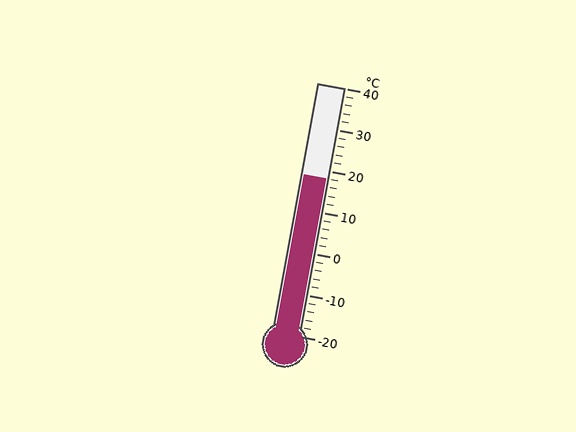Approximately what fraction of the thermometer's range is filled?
The thermometer is filled to approximately 65% of its range.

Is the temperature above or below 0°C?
The temperature is above 0°C.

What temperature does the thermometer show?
The thermometer shows approximately 18°C.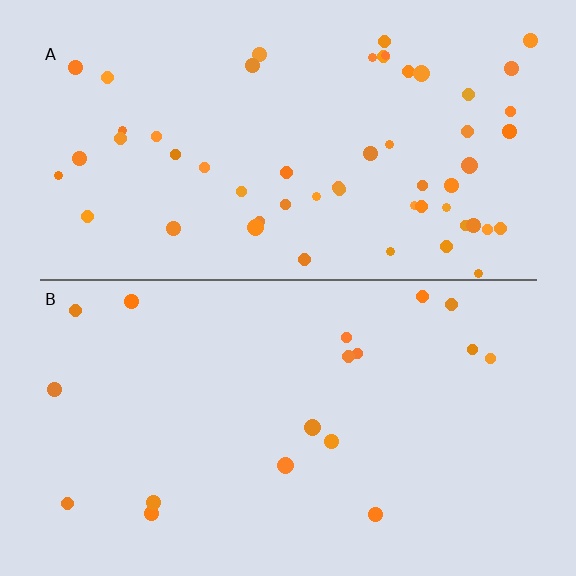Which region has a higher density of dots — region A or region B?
A (the top).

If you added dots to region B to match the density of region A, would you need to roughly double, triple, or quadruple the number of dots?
Approximately triple.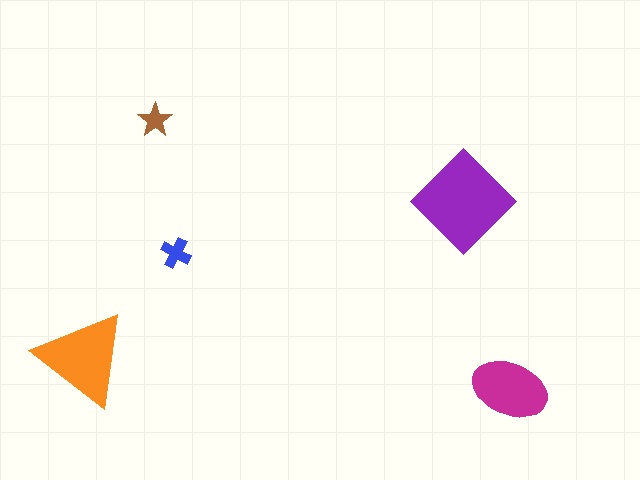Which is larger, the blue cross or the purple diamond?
The purple diamond.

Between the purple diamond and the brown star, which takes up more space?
The purple diamond.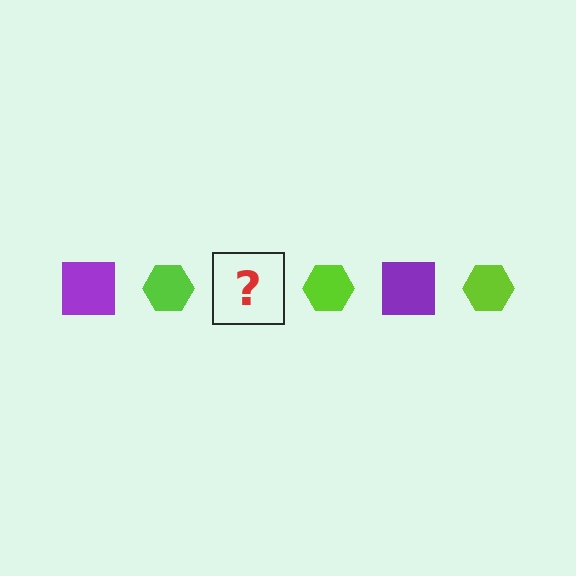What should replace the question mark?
The question mark should be replaced with a purple square.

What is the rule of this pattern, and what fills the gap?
The rule is that the pattern alternates between purple square and lime hexagon. The gap should be filled with a purple square.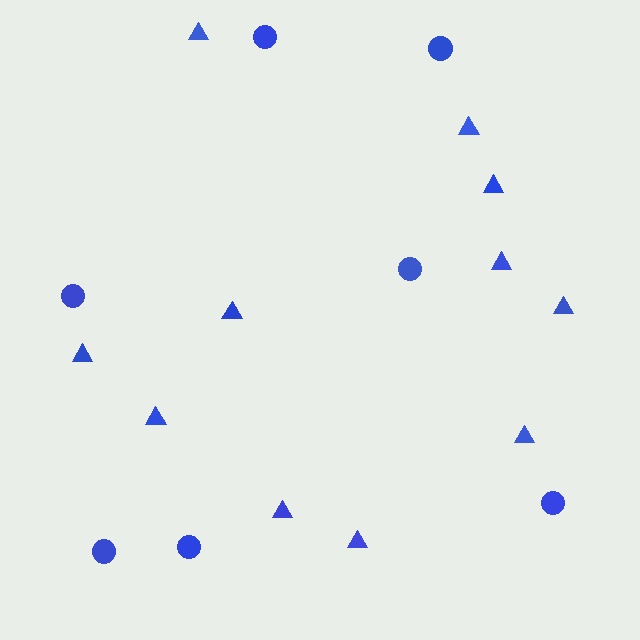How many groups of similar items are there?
There are 2 groups: one group of triangles (11) and one group of circles (7).